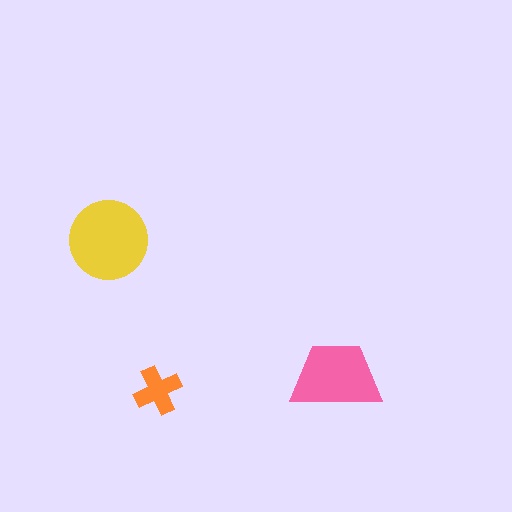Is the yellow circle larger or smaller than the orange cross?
Larger.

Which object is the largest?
The yellow circle.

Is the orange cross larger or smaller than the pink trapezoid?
Smaller.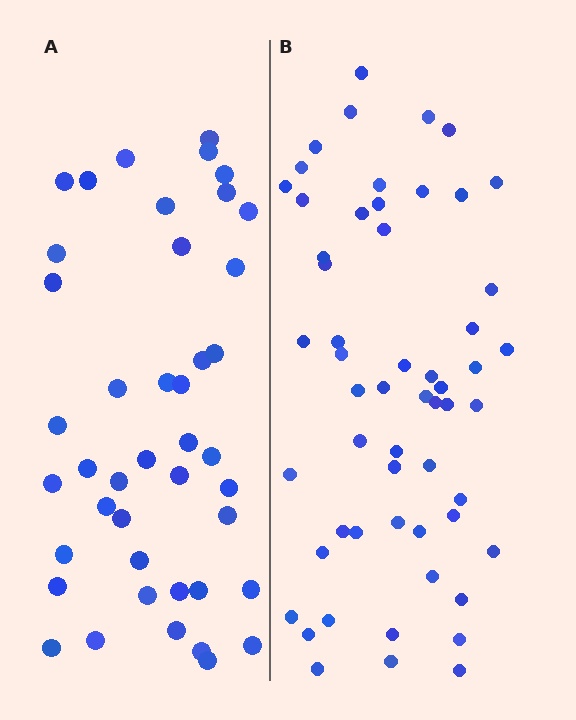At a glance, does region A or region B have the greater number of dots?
Region B (the right region) has more dots.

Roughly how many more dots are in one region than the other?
Region B has approximately 15 more dots than region A.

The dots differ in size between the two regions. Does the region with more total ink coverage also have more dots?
No. Region A has more total ink coverage because its dots are larger, but region B actually contains more individual dots. Total area can be misleading — the number of items is what matters here.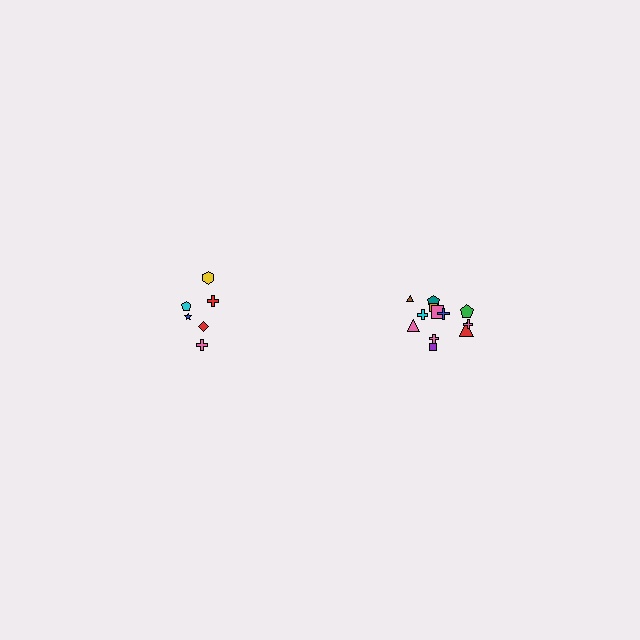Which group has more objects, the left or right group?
The right group.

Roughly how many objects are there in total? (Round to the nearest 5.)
Roughly 20 objects in total.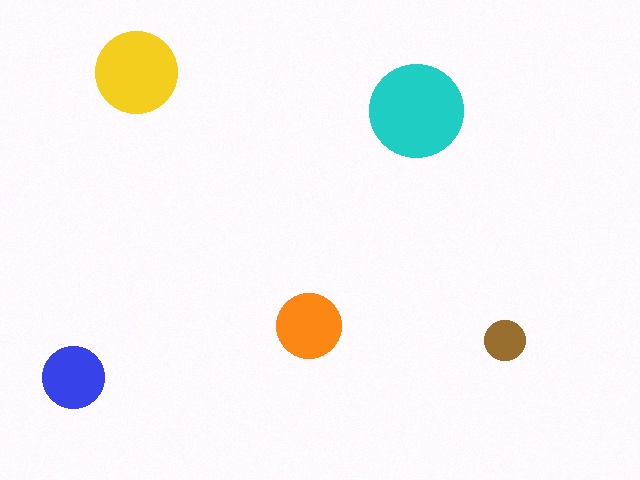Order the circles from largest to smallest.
the cyan one, the yellow one, the orange one, the blue one, the brown one.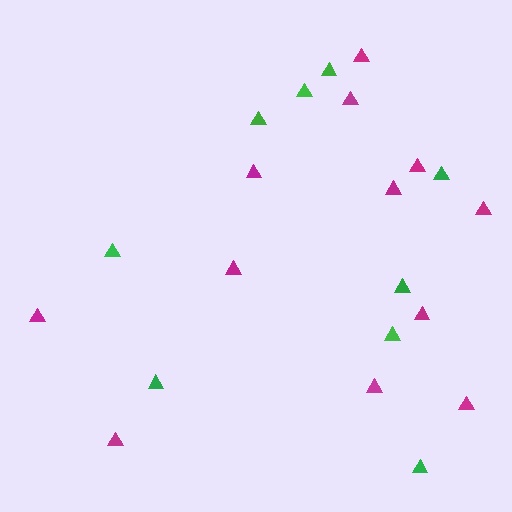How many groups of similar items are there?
There are 2 groups: one group of magenta triangles (12) and one group of green triangles (9).